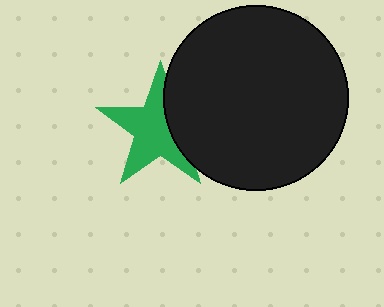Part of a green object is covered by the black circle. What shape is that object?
It is a star.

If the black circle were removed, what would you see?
You would see the complete green star.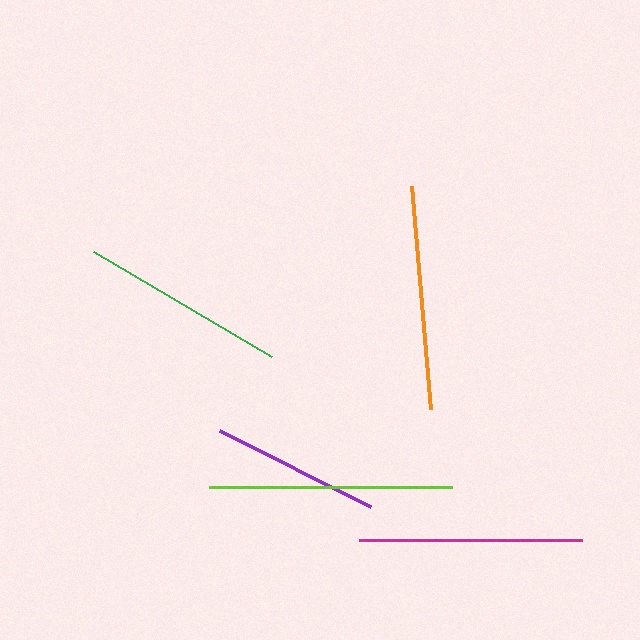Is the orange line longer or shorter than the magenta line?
The orange line is longer than the magenta line.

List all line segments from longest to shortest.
From longest to shortest: lime, orange, magenta, green, purple.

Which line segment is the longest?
The lime line is the longest at approximately 243 pixels.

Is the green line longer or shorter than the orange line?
The orange line is longer than the green line.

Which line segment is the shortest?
The purple line is the shortest at approximately 169 pixels.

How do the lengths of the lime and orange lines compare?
The lime and orange lines are approximately the same length.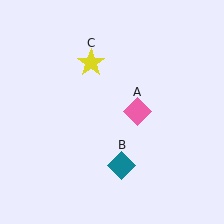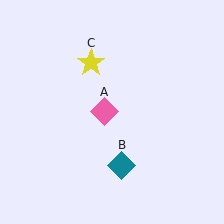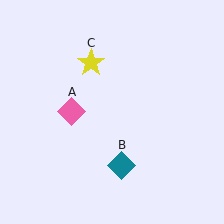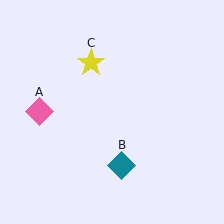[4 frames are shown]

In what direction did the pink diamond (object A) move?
The pink diamond (object A) moved left.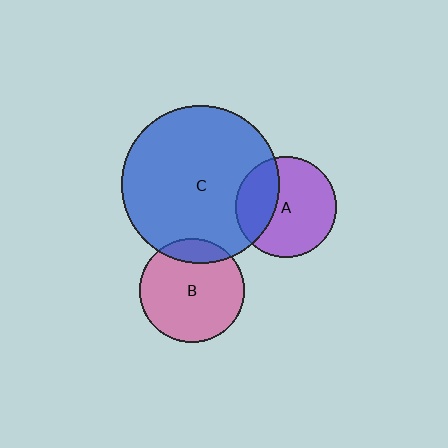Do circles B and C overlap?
Yes.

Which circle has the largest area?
Circle C (blue).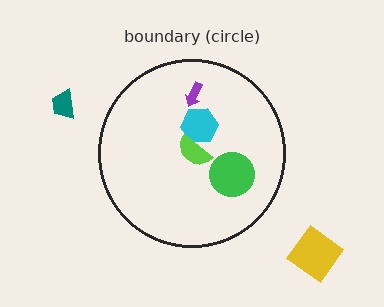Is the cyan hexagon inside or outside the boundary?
Inside.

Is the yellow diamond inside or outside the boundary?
Outside.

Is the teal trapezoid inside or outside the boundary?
Outside.